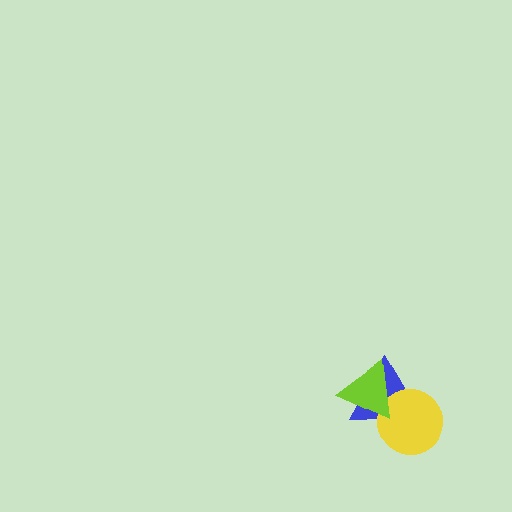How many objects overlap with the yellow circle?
2 objects overlap with the yellow circle.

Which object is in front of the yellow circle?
The lime triangle is in front of the yellow circle.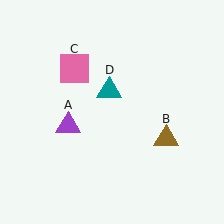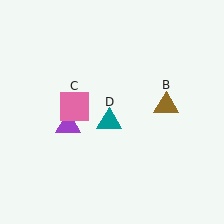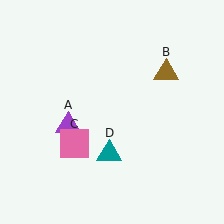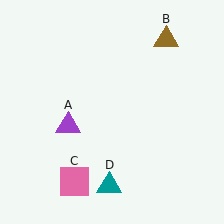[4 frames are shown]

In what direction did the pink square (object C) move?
The pink square (object C) moved down.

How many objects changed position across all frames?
3 objects changed position: brown triangle (object B), pink square (object C), teal triangle (object D).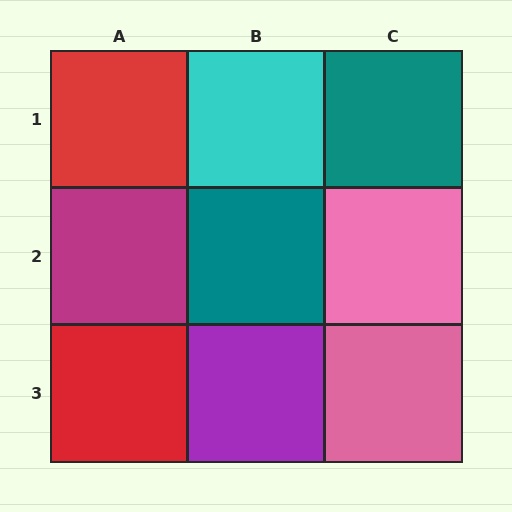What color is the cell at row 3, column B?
Purple.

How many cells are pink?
2 cells are pink.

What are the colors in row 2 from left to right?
Magenta, teal, pink.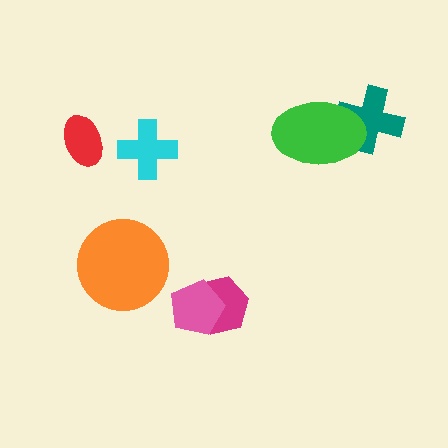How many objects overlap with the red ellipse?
0 objects overlap with the red ellipse.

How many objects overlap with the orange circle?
0 objects overlap with the orange circle.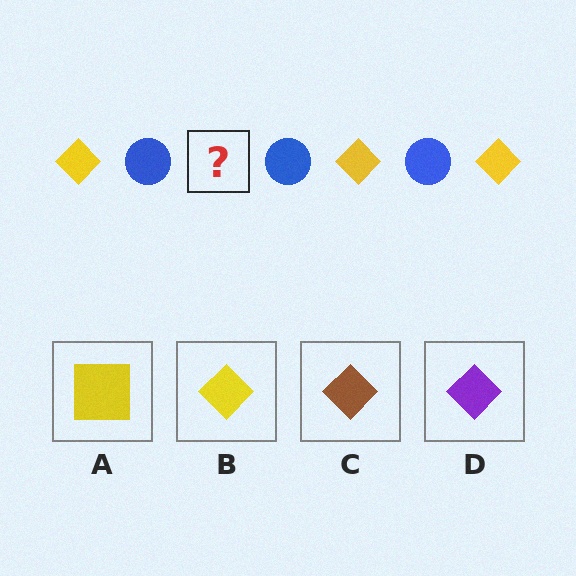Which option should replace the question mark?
Option B.